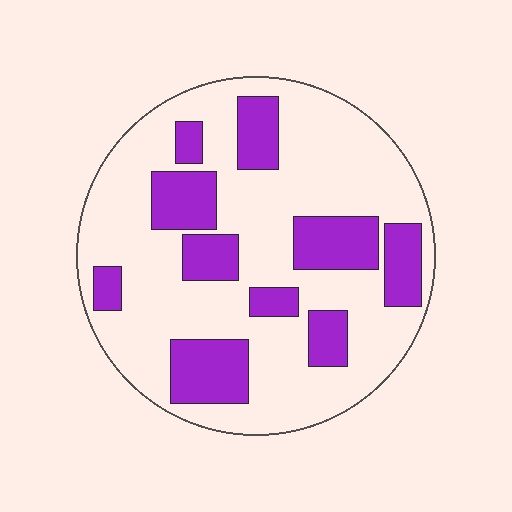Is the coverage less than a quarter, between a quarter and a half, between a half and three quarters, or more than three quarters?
Between a quarter and a half.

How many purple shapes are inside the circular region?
10.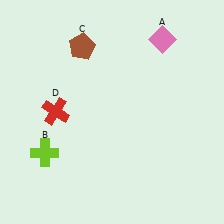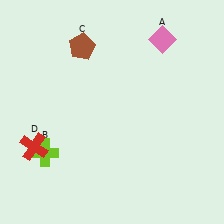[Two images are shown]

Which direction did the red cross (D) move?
The red cross (D) moved down.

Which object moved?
The red cross (D) moved down.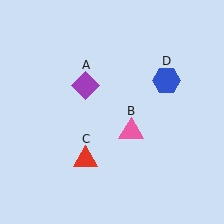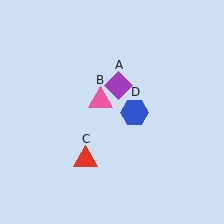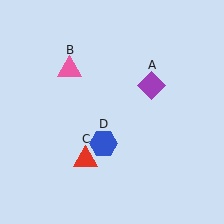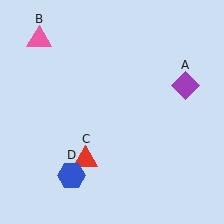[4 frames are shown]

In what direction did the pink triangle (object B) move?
The pink triangle (object B) moved up and to the left.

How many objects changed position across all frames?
3 objects changed position: purple diamond (object A), pink triangle (object B), blue hexagon (object D).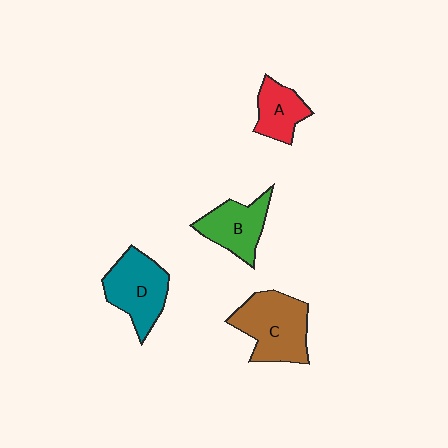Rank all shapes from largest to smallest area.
From largest to smallest: C (brown), D (teal), B (green), A (red).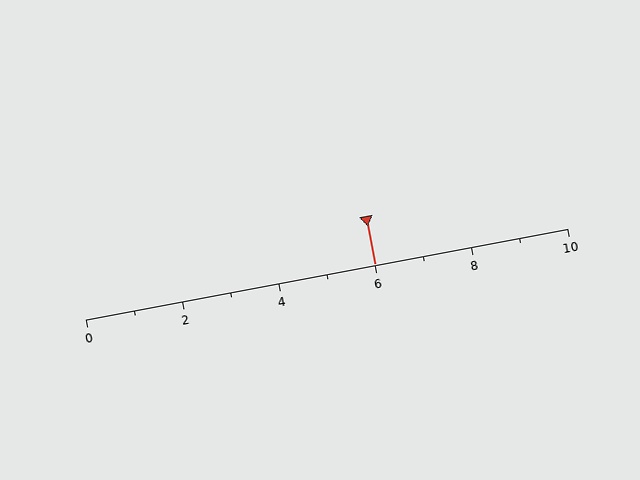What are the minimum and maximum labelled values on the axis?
The axis runs from 0 to 10.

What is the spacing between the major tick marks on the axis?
The major ticks are spaced 2 apart.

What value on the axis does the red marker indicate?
The marker indicates approximately 6.